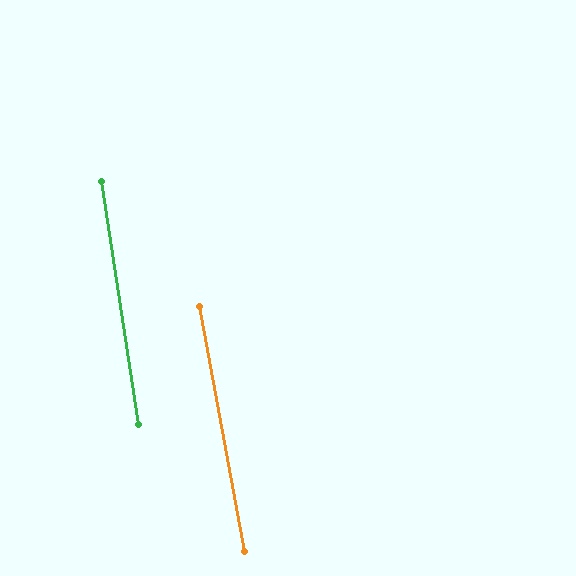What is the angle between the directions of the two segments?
Approximately 2 degrees.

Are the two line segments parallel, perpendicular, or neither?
Parallel — their directions differ by only 1.6°.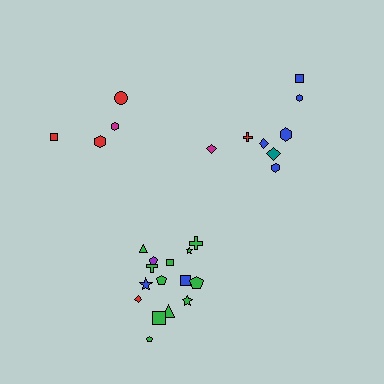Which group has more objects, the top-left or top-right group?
The top-right group.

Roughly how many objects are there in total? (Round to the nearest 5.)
Roughly 25 objects in total.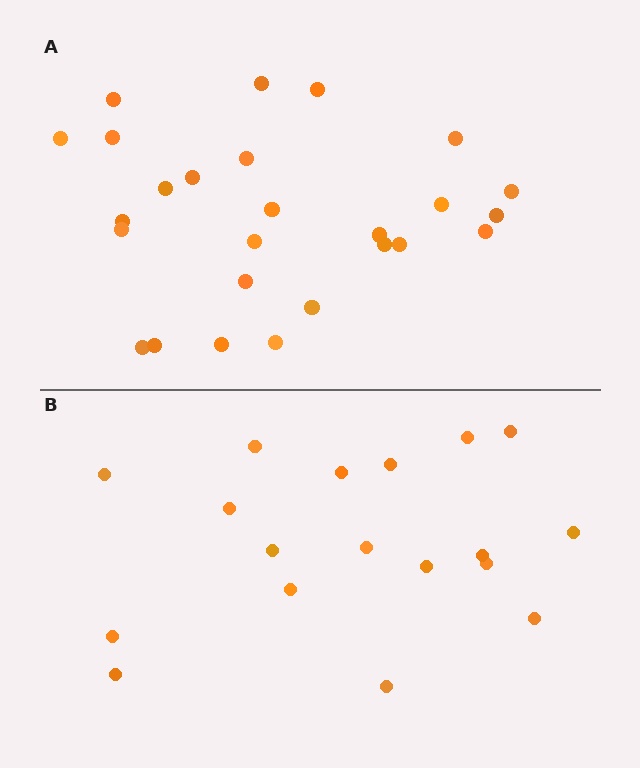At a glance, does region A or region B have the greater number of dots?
Region A (the top region) has more dots.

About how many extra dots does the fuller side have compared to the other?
Region A has roughly 8 or so more dots than region B.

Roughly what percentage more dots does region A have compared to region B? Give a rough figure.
About 45% more.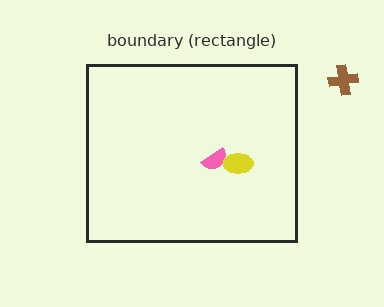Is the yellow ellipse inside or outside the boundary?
Inside.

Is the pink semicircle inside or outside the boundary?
Inside.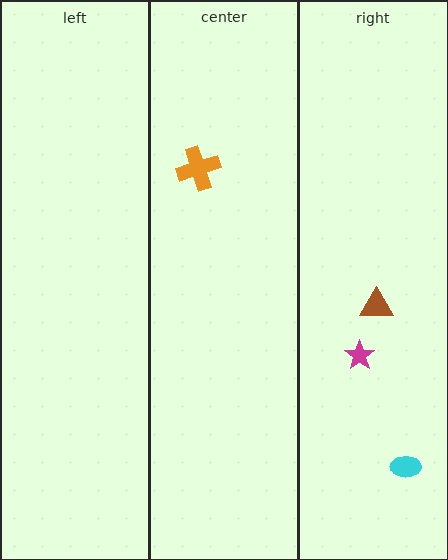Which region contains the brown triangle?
The right region.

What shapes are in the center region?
The orange cross.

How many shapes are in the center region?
1.